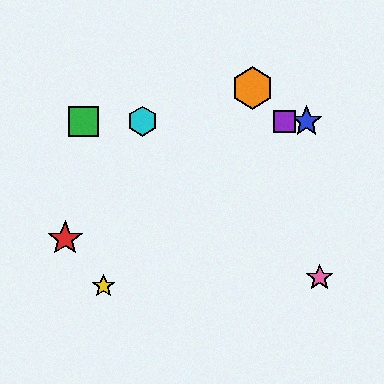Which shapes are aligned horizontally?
The blue star, the green square, the purple square, the cyan hexagon are aligned horizontally.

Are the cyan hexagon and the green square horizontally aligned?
Yes, both are at y≈121.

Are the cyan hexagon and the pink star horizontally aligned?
No, the cyan hexagon is at y≈121 and the pink star is at y≈278.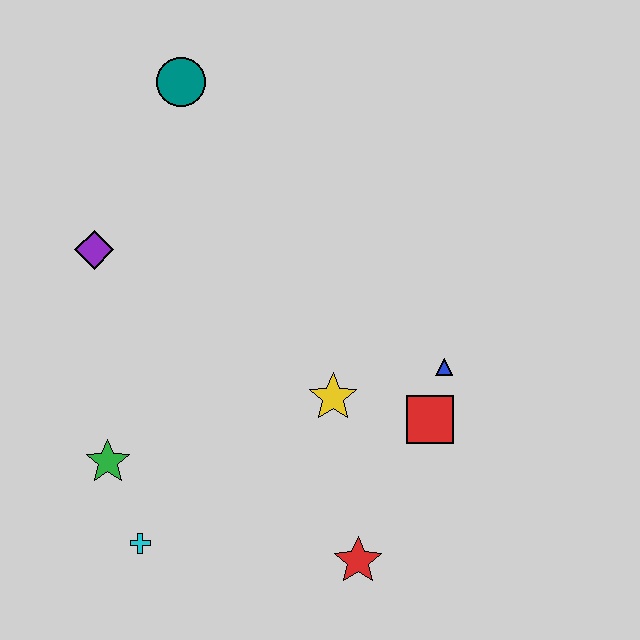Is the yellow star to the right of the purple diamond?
Yes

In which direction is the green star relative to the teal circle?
The green star is below the teal circle.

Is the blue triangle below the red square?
No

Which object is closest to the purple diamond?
The teal circle is closest to the purple diamond.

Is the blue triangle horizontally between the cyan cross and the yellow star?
No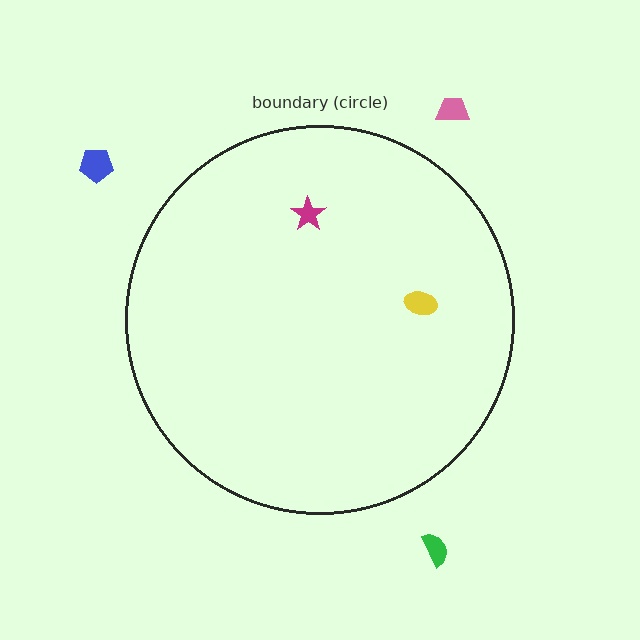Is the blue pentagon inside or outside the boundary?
Outside.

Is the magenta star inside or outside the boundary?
Inside.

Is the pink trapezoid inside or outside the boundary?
Outside.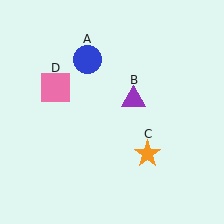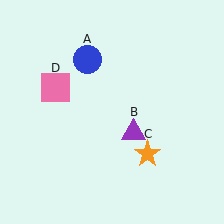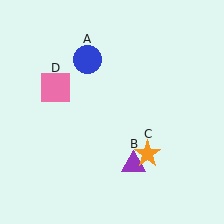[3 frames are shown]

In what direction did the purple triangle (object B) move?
The purple triangle (object B) moved down.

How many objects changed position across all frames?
1 object changed position: purple triangle (object B).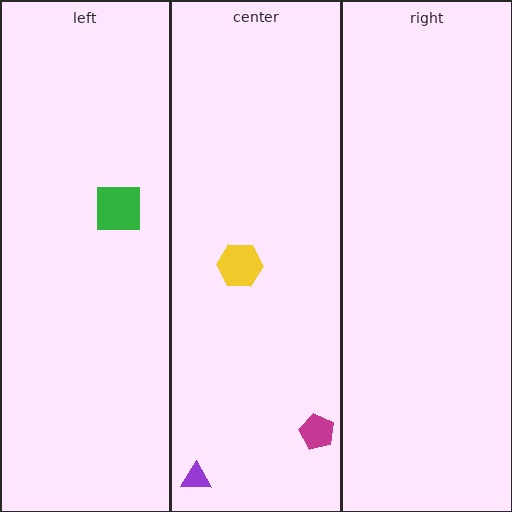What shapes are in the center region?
The purple triangle, the magenta pentagon, the yellow hexagon.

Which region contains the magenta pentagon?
The center region.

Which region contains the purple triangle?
The center region.